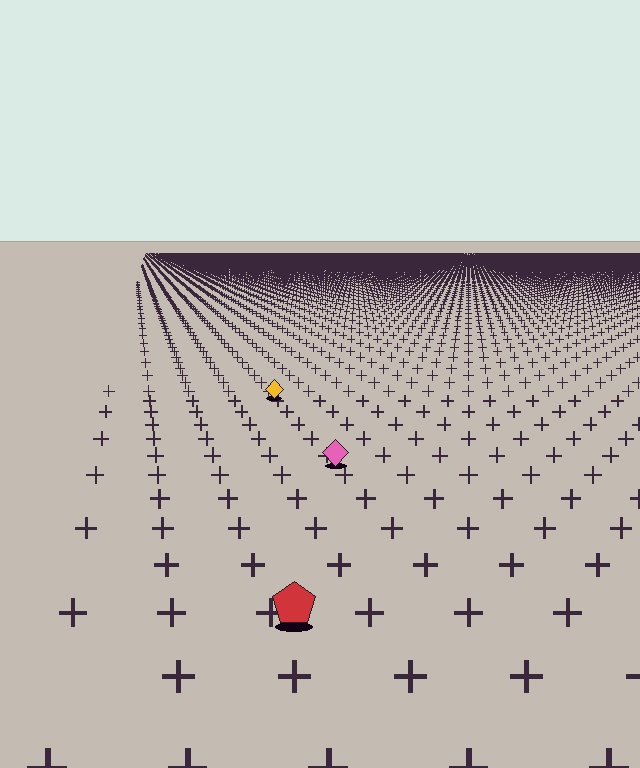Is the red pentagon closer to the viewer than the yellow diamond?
Yes. The red pentagon is closer — you can tell from the texture gradient: the ground texture is coarser near it.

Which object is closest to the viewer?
The red pentagon is closest. The texture marks near it are larger and more spread out.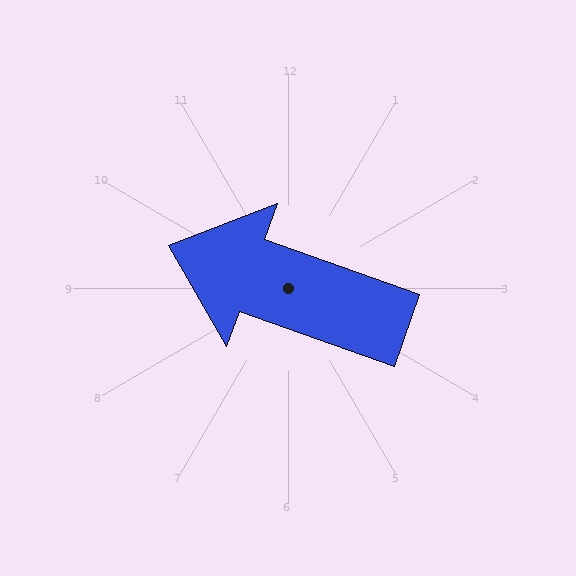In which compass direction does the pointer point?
West.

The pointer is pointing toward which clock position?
Roughly 10 o'clock.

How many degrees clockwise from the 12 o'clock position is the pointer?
Approximately 289 degrees.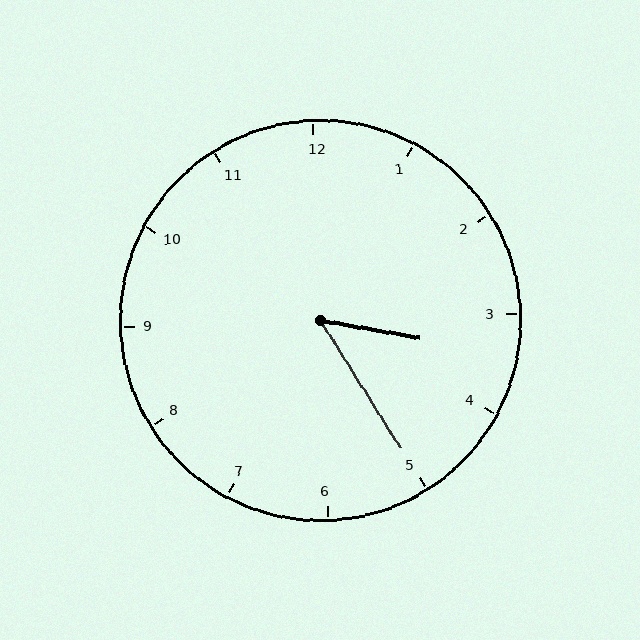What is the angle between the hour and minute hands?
Approximately 48 degrees.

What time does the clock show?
3:25.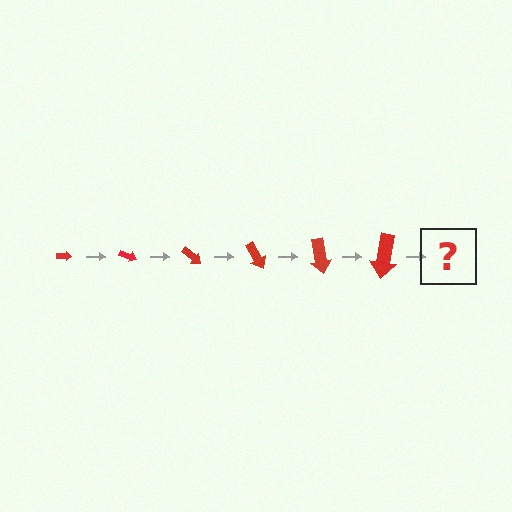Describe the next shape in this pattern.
It should be an arrow, larger than the previous one and rotated 120 degrees from the start.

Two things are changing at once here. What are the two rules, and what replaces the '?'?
The two rules are that the arrow grows larger each step and it rotates 20 degrees each step. The '?' should be an arrow, larger than the previous one and rotated 120 degrees from the start.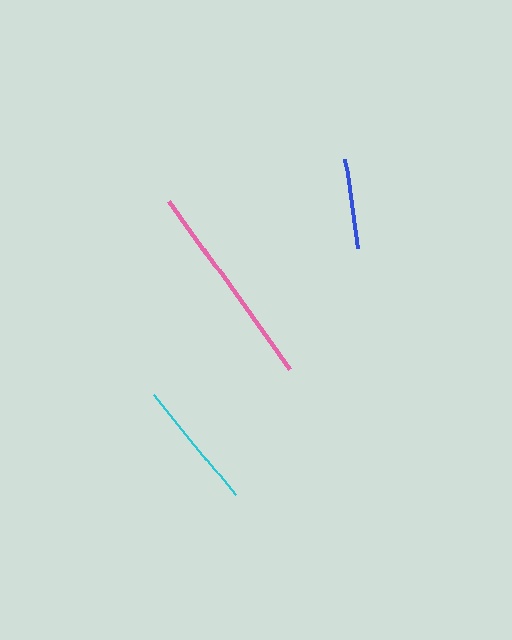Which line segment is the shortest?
The blue line is the shortest at approximately 89 pixels.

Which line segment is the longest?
The pink line is the longest at approximately 207 pixels.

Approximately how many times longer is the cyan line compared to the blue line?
The cyan line is approximately 1.5 times the length of the blue line.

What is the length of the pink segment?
The pink segment is approximately 207 pixels long.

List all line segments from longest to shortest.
From longest to shortest: pink, cyan, blue.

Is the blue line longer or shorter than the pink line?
The pink line is longer than the blue line.